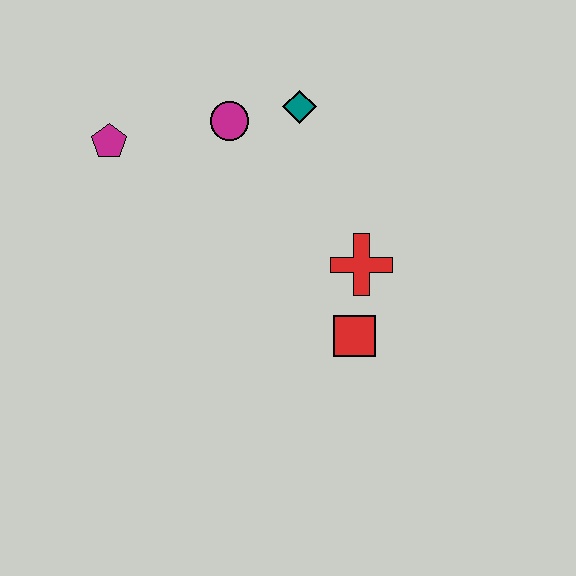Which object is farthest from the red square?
The magenta pentagon is farthest from the red square.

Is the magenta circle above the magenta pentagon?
Yes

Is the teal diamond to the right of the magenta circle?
Yes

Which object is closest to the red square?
The red cross is closest to the red square.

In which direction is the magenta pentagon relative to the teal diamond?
The magenta pentagon is to the left of the teal diamond.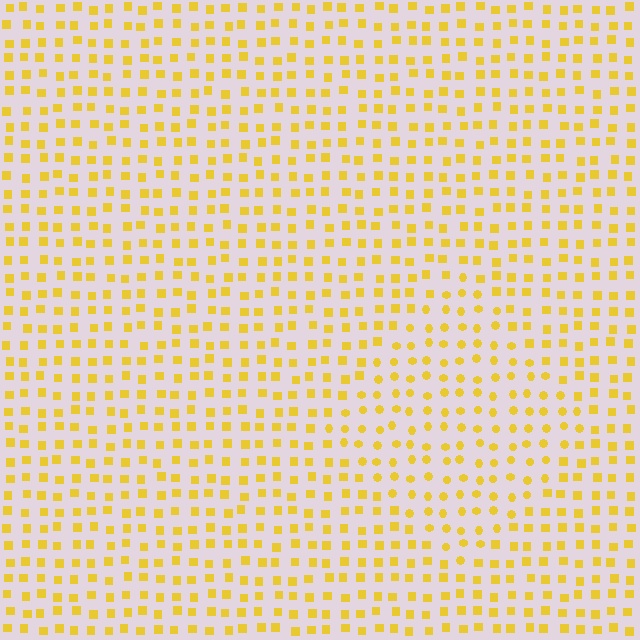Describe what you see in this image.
The image is filled with small yellow elements arranged in a uniform grid. A diamond-shaped region contains circles, while the surrounding area contains squares. The boundary is defined purely by the change in element shape.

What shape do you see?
I see a diamond.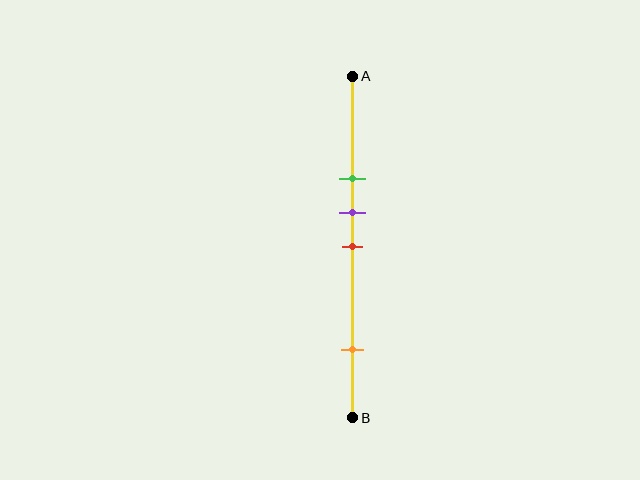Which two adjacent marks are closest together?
The purple and red marks are the closest adjacent pair.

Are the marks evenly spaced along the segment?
No, the marks are not evenly spaced.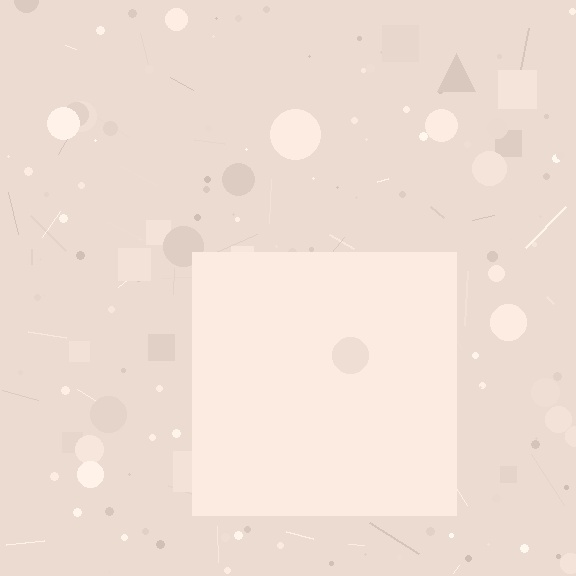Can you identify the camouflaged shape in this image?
The camouflaged shape is a square.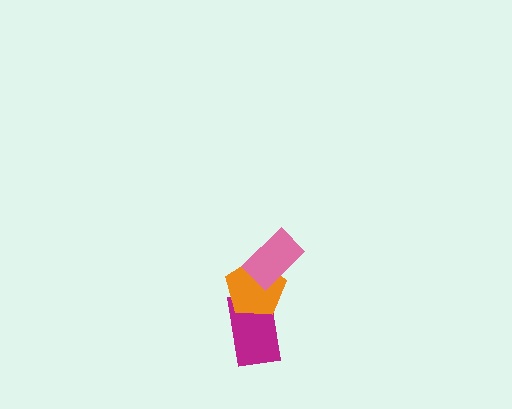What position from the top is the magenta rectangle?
The magenta rectangle is 3rd from the top.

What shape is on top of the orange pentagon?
The pink rectangle is on top of the orange pentagon.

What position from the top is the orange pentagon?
The orange pentagon is 2nd from the top.